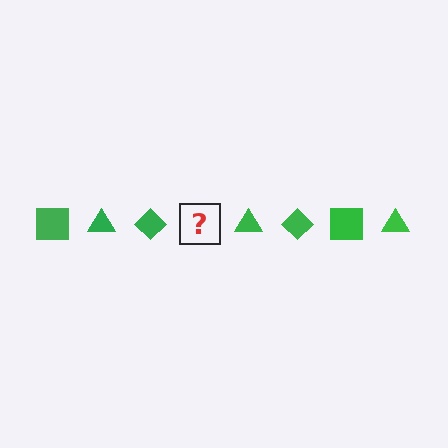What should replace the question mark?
The question mark should be replaced with a green square.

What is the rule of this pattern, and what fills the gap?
The rule is that the pattern cycles through square, triangle, diamond shapes in green. The gap should be filled with a green square.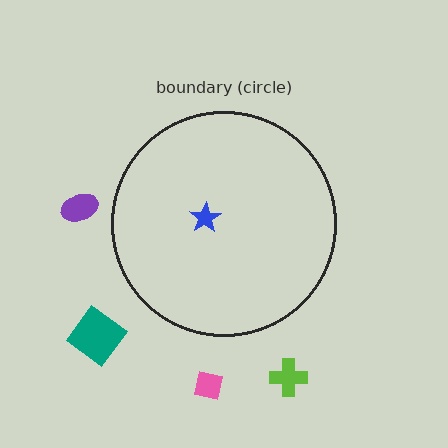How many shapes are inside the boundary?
1 inside, 4 outside.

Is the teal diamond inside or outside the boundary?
Outside.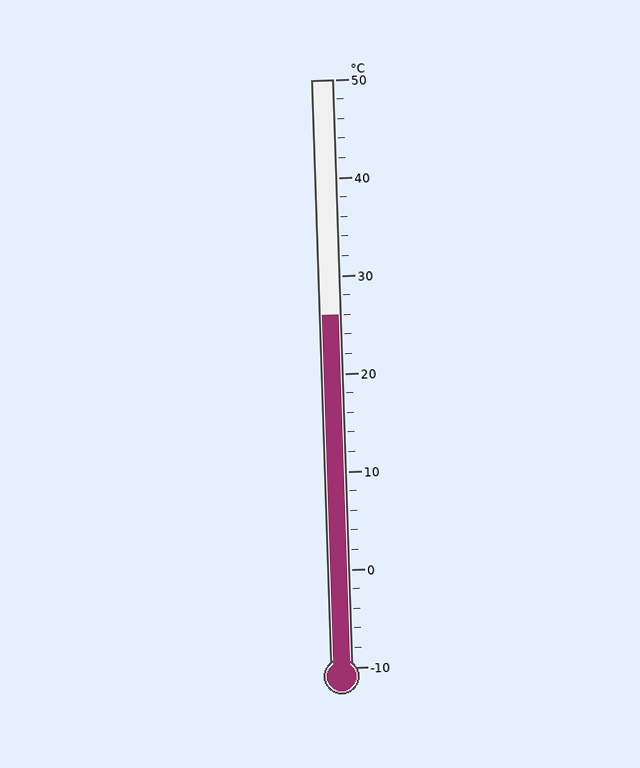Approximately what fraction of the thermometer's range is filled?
The thermometer is filled to approximately 60% of its range.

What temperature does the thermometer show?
The thermometer shows approximately 26°C.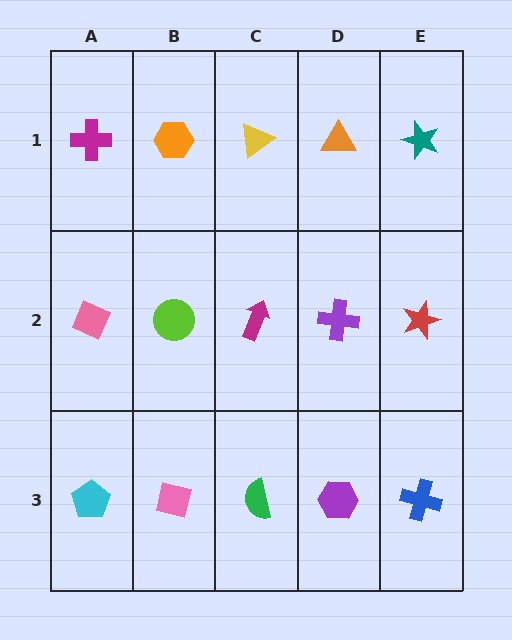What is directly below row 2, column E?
A blue cross.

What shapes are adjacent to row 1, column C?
A magenta arrow (row 2, column C), an orange hexagon (row 1, column B), an orange triangle (row 1, column D).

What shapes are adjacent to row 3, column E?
A red star (row 2, column E), a purple hexagon (row 3, column D).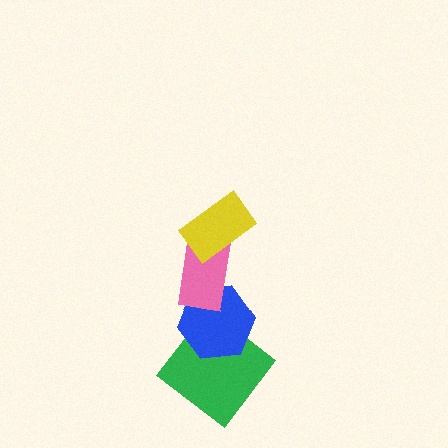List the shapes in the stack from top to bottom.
From top to bottom: the yellow rectangle, the pink rectangle, the blue hexagon, the green diamond.